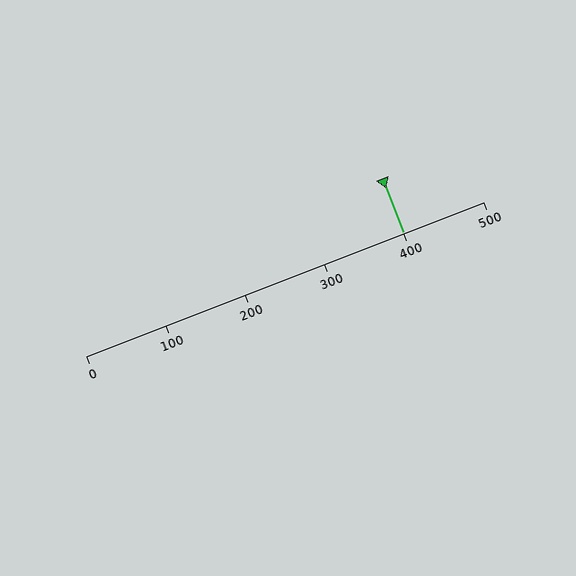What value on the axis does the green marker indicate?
The marker indicates approximately 400.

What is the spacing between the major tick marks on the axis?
The major ticks are spaced 100 apart.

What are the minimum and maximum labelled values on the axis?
The axis runs from 0 to 500.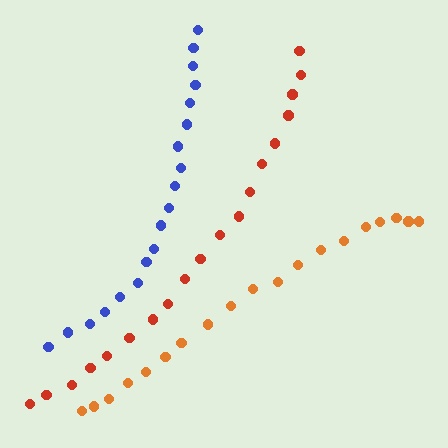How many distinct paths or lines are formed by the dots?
There are 3 distinct paths.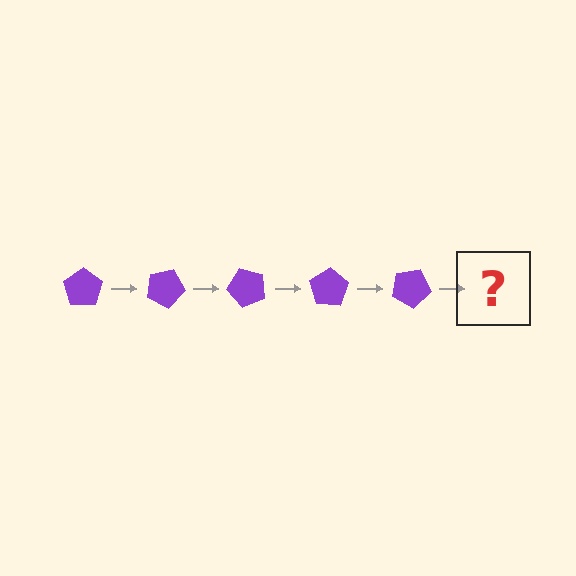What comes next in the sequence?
The next element should be a purple pentagon rotated 125 degrees.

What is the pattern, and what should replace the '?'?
The pattern is that the pentagon rotates 25 degrees each step. The '?' should be a purple pentagon rotated 125 degrees.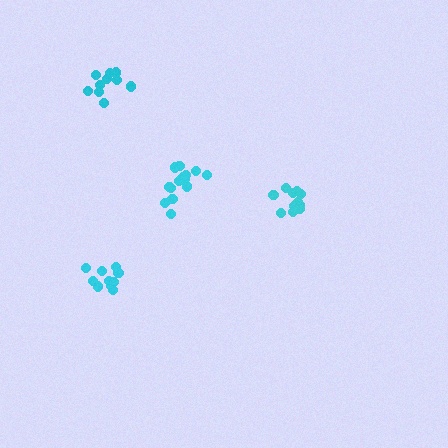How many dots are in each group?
Group 1: 10 dots, Group 2: 11 dots, Group 3: 15 dots, Group 4: 10 dots (46 total).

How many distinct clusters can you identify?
There are 4 distinct clusters.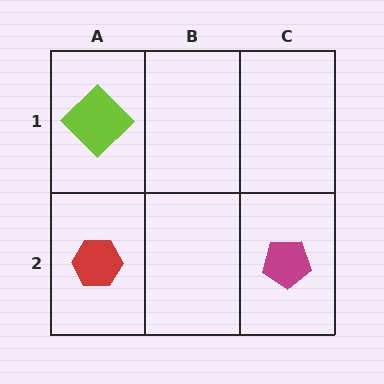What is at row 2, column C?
A magenta pentagon.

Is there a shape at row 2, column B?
No, that cell is empty.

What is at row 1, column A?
A lime diamond.